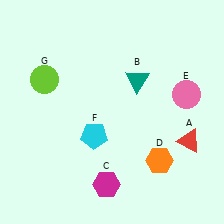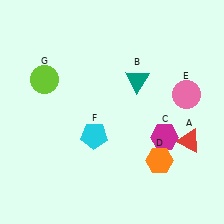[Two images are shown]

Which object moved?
The magenta hexagon (C) moved right.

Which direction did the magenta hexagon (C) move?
The magenta hexagon (C) moved right.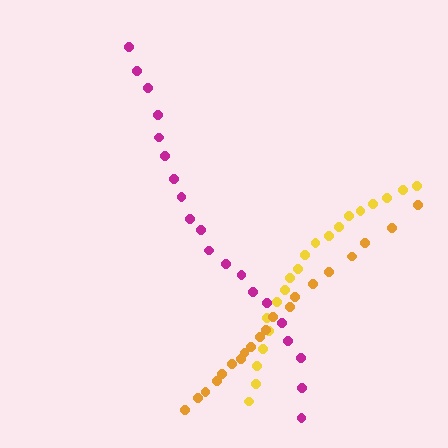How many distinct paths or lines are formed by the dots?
There are 3 distinct paths.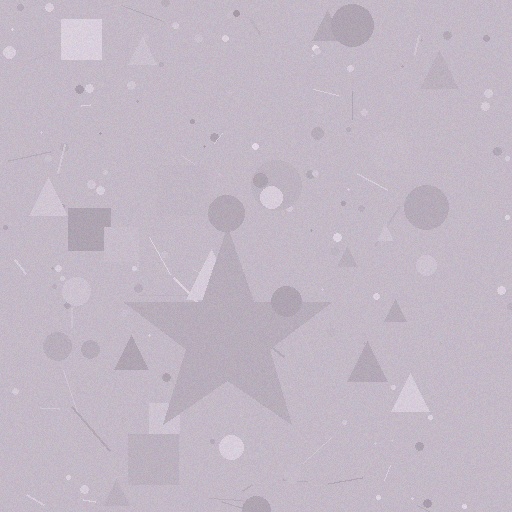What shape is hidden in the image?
A star is hidden in the image.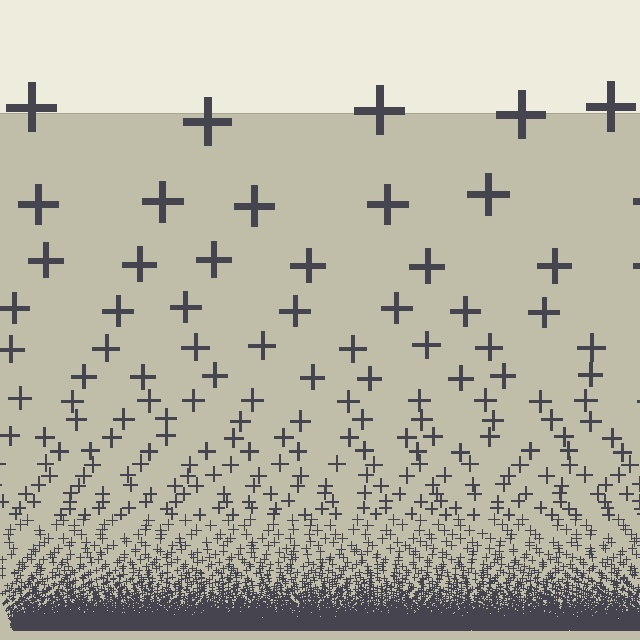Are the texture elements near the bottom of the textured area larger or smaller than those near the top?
Smaller. The gradient is inverted — elements near the bottom are smaller and denser.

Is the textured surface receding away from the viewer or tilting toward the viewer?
The surface appears to tilt toward the viewer. Texture elements get larger and sparser toward the top.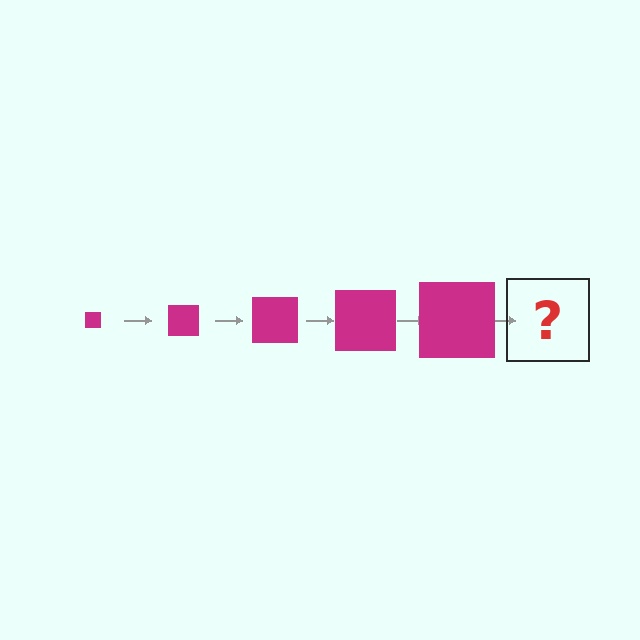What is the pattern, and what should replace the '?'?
The pattern is that the square gets progressively larger each step. The '?' should be a magenta square, larger than the previous one.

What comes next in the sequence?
The next element should be a magenta square, larger than the previous one.